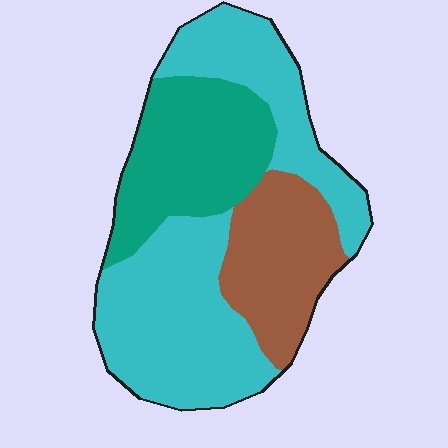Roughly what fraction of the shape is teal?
Teal takes up about one quarter (1/4) of the shape.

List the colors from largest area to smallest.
From largest to smallest: cyan, teal, brown.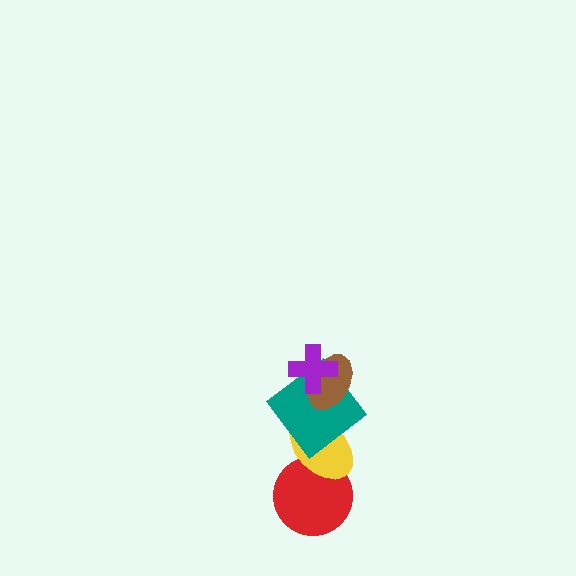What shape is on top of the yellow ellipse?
The teal diamond is on top of the yellow ellipse.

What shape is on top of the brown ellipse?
The purple cross is on top of the brown ellipse.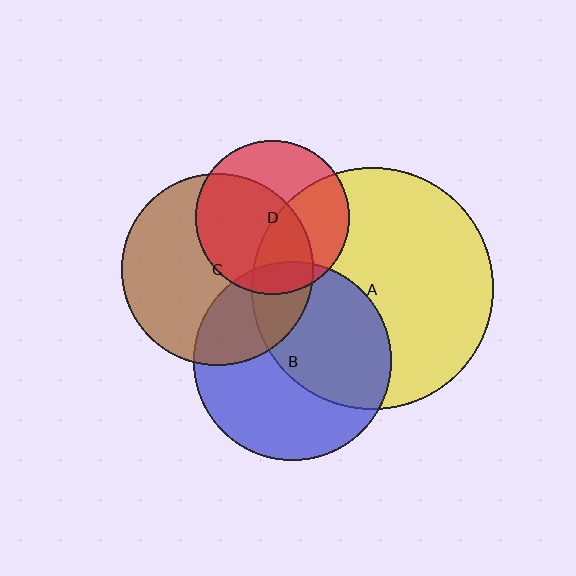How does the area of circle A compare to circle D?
Approximately 2.5 times.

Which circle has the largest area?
Circle A (yellow).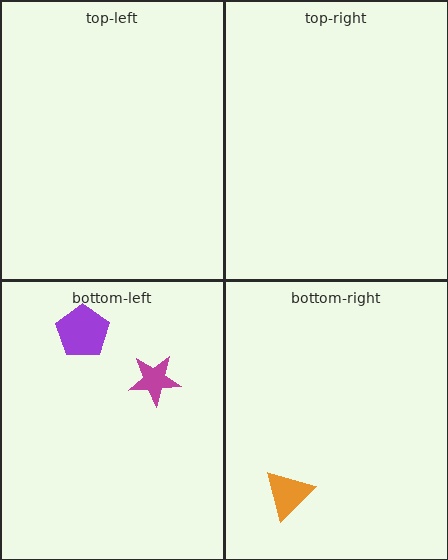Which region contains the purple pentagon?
The bottom-left region.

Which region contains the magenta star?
The bottom-left region.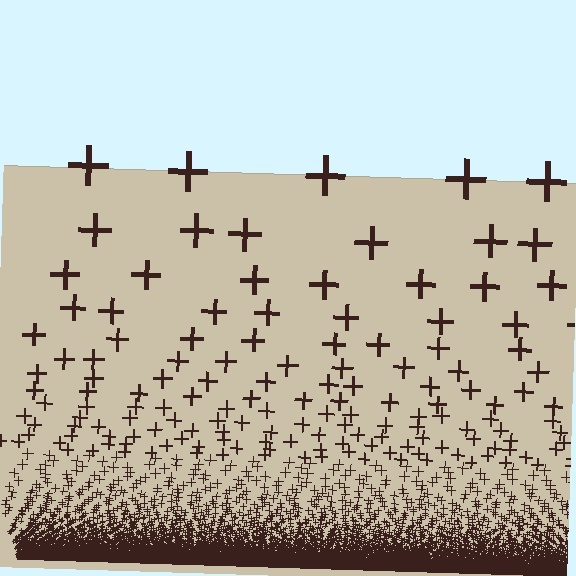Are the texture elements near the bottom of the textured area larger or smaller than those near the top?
Smaller. The gradient is inverted — elements near the bottom are smaller and denser.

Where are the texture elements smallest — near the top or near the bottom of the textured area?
Near the bottom.